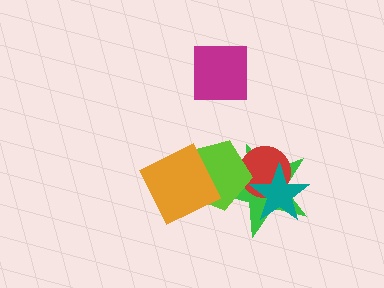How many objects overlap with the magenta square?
0 objects overlap with the magenta square.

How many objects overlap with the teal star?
2 objects overlap with the teal star.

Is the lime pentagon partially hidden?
Yes, it is partially covered by another shape.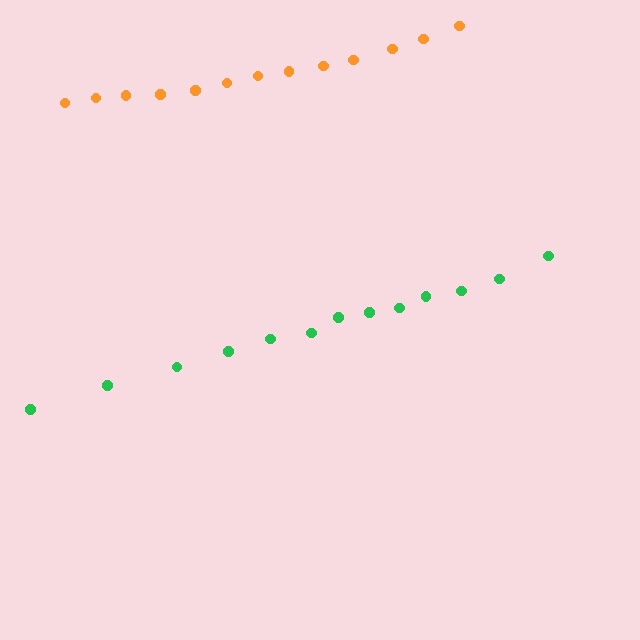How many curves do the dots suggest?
There are 2 distinct paths.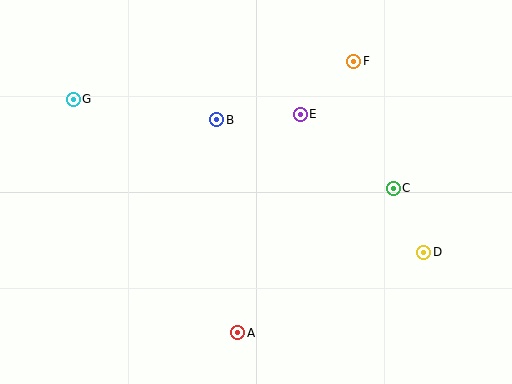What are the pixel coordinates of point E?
Point E is at (300, 114).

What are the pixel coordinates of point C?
Point C is at (393, 188).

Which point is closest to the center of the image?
Point B at (217, 120) is closest to the center.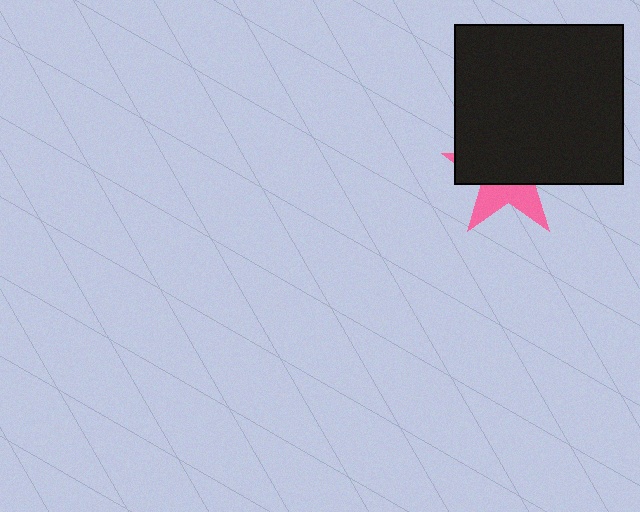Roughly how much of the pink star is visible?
A small part of it is visible (roughly 36%).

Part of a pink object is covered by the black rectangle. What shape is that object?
It is a star.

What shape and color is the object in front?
The object in front is a black rectangle.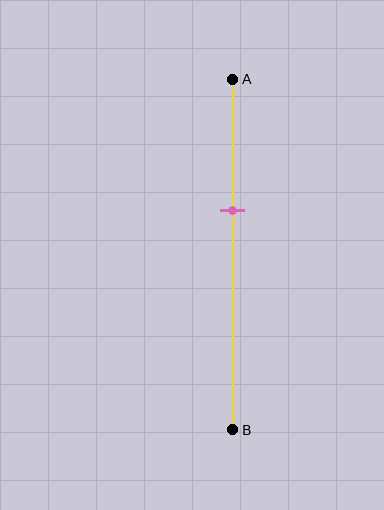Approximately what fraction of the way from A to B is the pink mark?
The pink mark is approximately 35% of the way from A to B.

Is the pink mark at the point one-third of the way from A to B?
No, the mark is at about 35% from A, not at the 33% one-third point.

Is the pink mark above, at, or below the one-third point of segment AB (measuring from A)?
The pink mark is below the one-third point of segment AB.